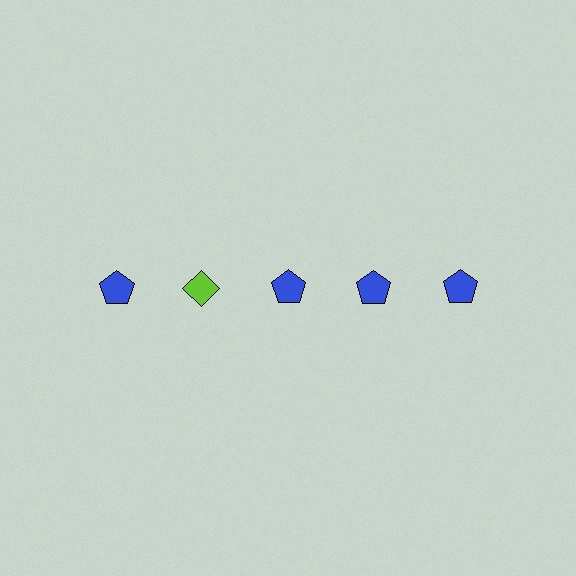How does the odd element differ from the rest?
It differs in both color (lime instead of blue) and shape (diamond instead of pentagon).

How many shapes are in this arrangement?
There are 5 shapes arranged in a grid pattern.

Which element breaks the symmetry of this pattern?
The lime diamond in the top row, second from left column breaks the symmetry. All other shapes are blue pentagons.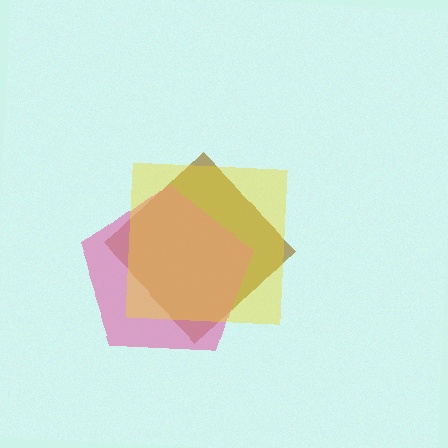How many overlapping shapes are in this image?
There are 3 overlapping shapes in the image.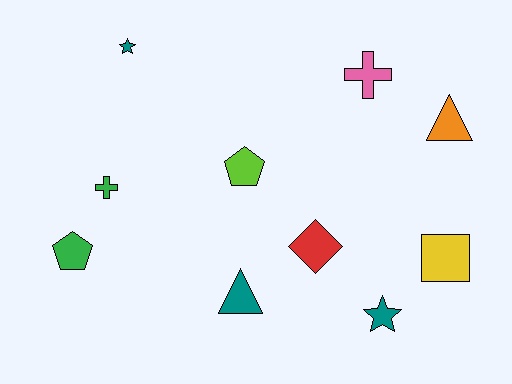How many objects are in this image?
There are 10 objects.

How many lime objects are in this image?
There is 1 lime object.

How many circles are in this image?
There are no circles.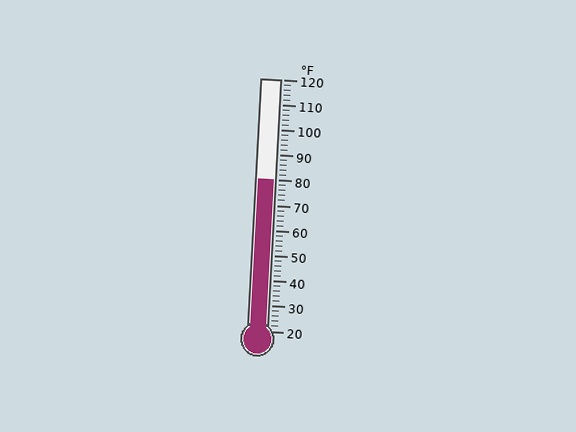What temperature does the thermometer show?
The thermometer shows approximately 80°F.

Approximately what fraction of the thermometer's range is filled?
The thermometer is filled to approximately 60% of its range.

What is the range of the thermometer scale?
The thermometer scale ranges from 20°F to 120°F.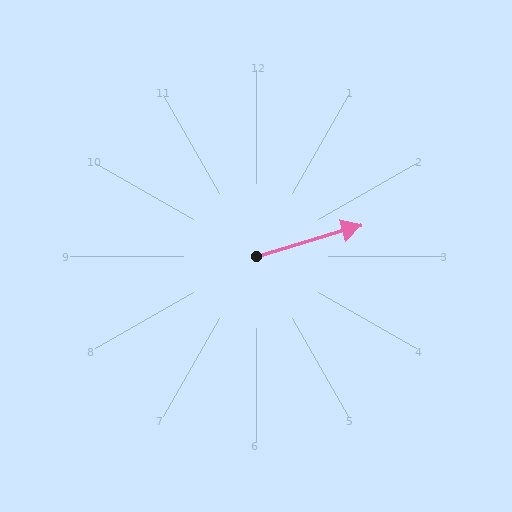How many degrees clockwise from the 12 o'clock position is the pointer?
Approximately 74 degrees.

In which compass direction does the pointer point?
East.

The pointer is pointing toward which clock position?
Roughly 2 o'clock.